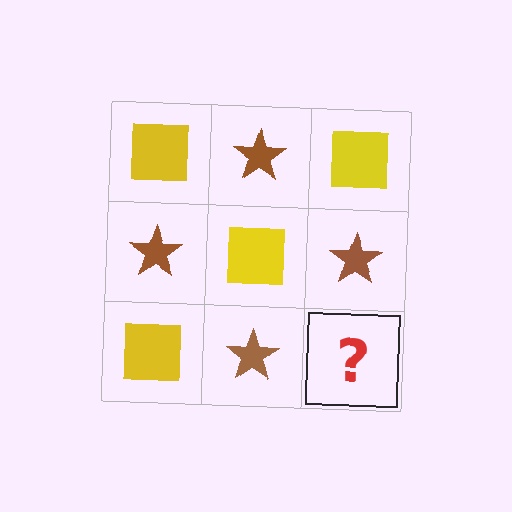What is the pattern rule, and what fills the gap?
The rule is that it alternates yellow square and brown star in a checkerboard pattern. The gap should be filled with a yellow square.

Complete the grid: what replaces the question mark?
The question mark should be replaced with a yellow square.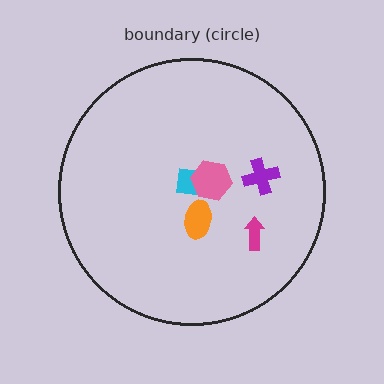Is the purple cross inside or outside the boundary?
Inside.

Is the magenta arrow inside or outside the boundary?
Inside.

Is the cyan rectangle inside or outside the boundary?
Inside.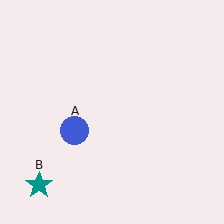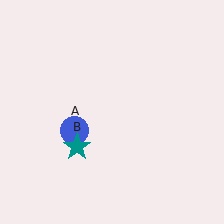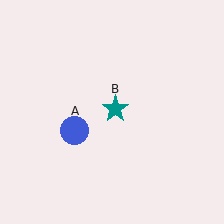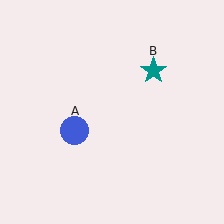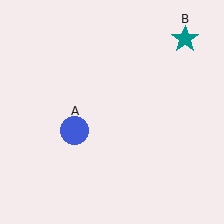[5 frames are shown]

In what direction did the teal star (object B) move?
The teal star (object B) moved up and to the right.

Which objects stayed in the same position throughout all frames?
Blue circle (object A) remained stationary.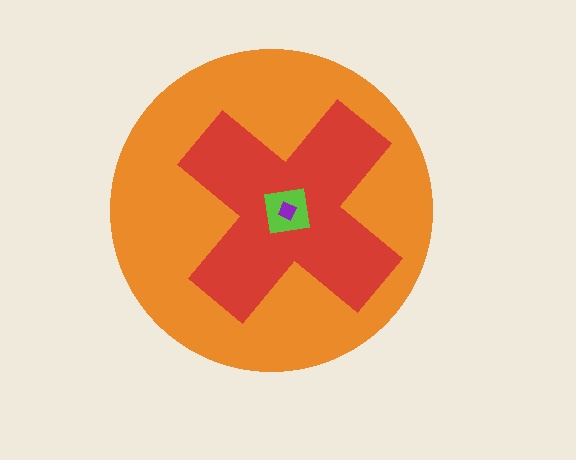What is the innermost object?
The purple square.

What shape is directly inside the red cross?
The lime square.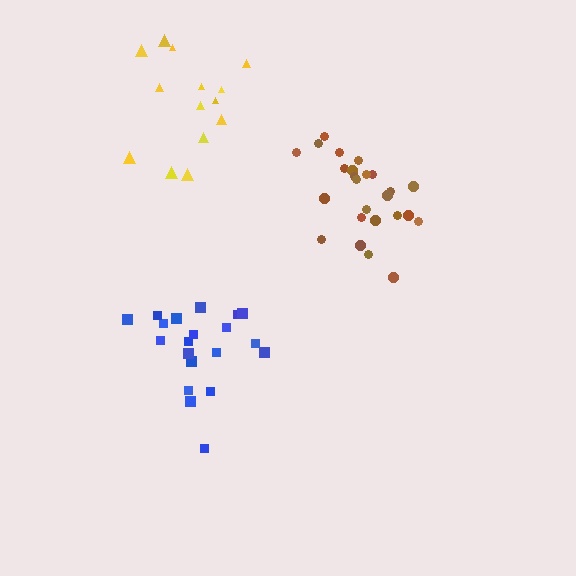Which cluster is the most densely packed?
Brown.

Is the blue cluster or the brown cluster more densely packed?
Brown.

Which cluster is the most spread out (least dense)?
Yellow.